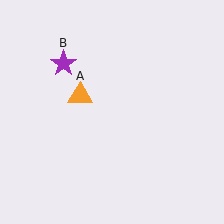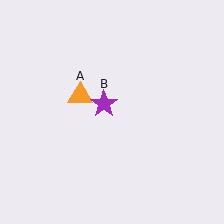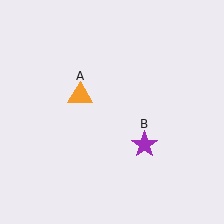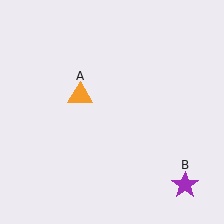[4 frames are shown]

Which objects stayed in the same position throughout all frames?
Orange triangle (object A) remained stationary.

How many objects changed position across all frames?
1 object changed position: purple star (object B).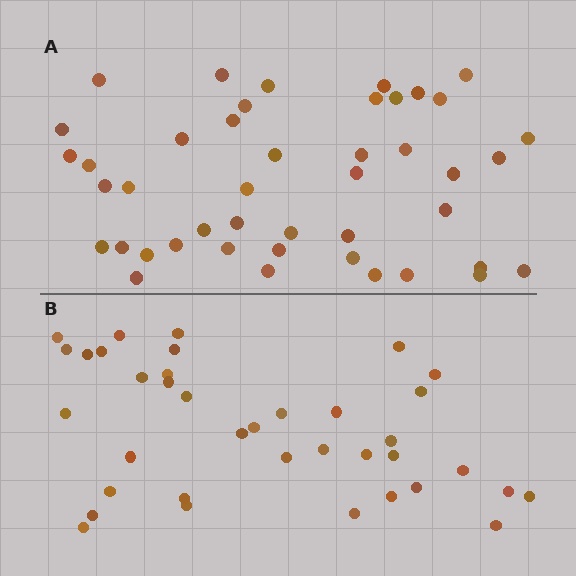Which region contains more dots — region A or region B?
Region A (the top region) has more dots.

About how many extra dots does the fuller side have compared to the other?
Region A has roughly 8 or so more dots than region B.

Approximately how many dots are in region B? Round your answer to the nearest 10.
About 40 dots. (The exact count is 37, which rounds to 40.)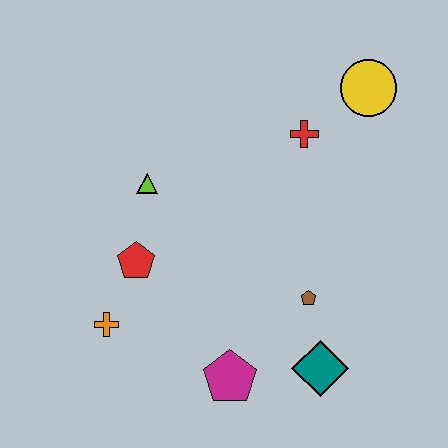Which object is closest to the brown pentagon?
The teal diamond is closest to the brown pentagon.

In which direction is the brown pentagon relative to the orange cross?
The brown pentagon is to the right of the orange cross.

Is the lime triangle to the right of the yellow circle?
No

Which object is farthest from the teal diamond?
The yellow circle is farthest from the teal diamond.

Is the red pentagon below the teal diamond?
No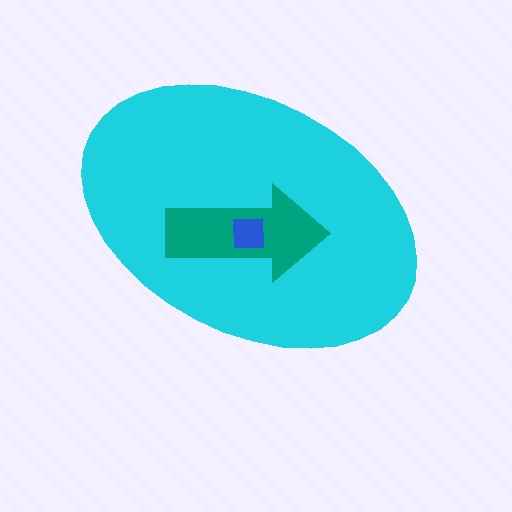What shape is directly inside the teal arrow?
The blue square.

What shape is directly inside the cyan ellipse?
The teal arrow.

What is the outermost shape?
The cyan ellipse.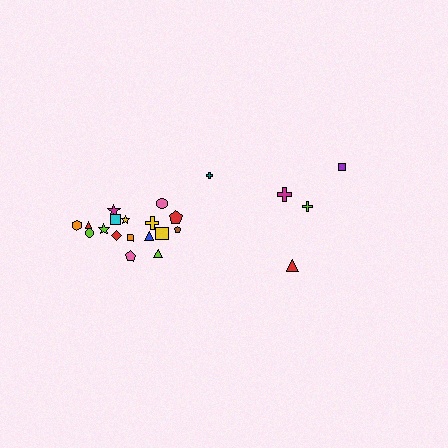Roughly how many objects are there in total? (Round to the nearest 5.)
Roughly 20 objects in total.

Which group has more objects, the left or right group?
The left group.